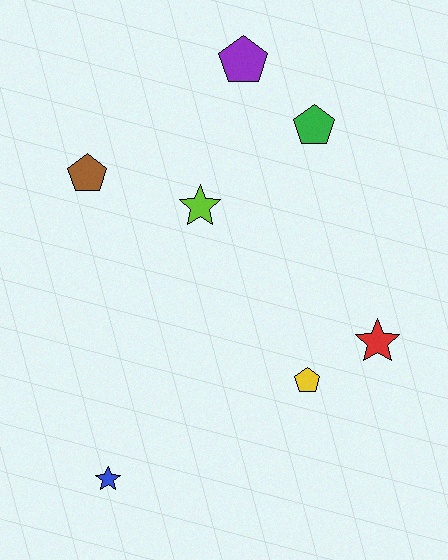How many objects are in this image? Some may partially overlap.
There are 7 objects.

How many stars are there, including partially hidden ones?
There are 3 stars.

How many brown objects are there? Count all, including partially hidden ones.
There is 1 brown object.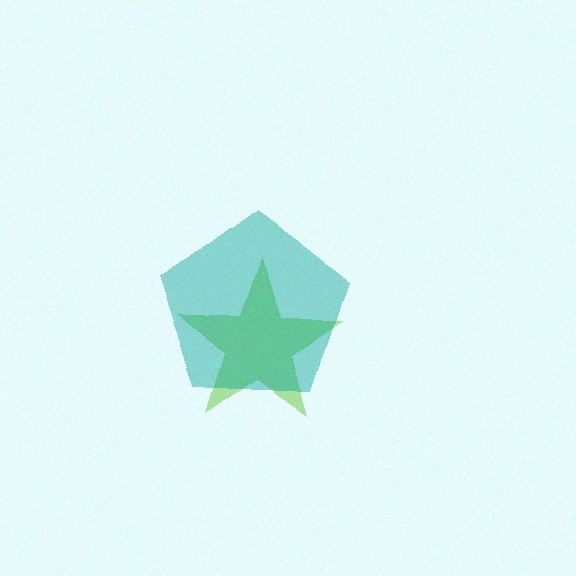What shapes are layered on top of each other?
The layered shapes are: a lime star, a teal pentagon.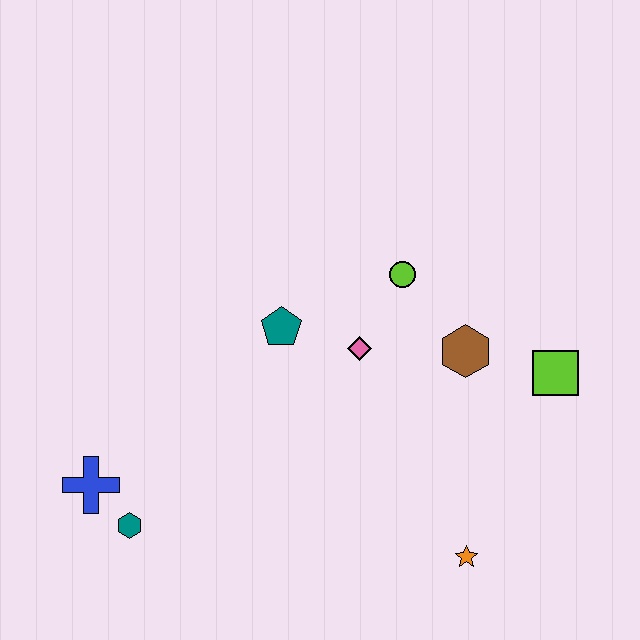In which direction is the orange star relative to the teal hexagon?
The orange star is to the right of the teal hexagon.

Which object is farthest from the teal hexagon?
The lime square is farthest from the teal hexagon.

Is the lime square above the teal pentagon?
No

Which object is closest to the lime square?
The brown hexagon is closest to the lime square.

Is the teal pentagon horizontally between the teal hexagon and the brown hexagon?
Yes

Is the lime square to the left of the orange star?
No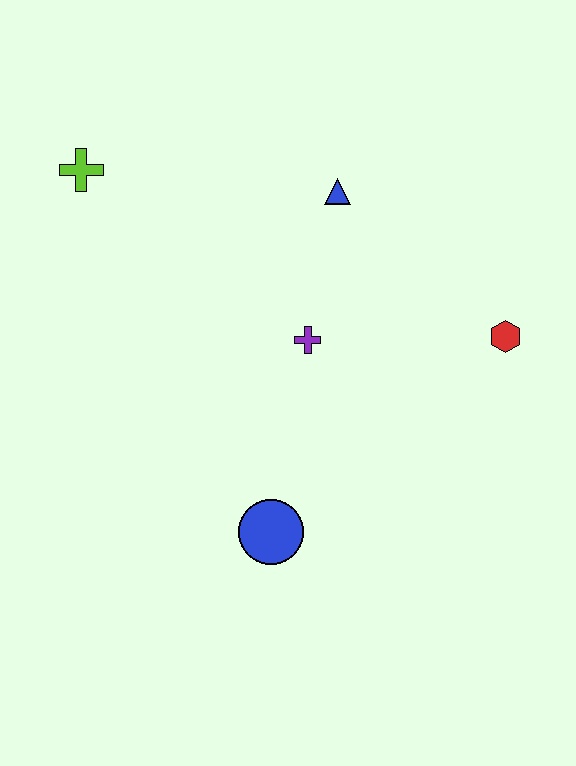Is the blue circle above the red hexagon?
No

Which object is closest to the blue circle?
The purple cross is closest to the blue circle.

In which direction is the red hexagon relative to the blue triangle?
The red hexagon is to the right of the blue triangle.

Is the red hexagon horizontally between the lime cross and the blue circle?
No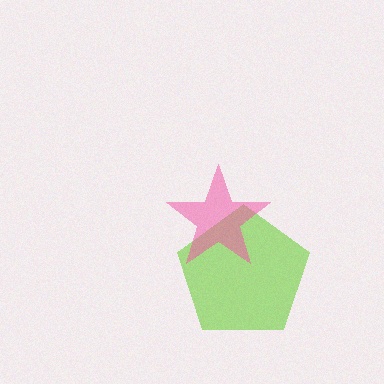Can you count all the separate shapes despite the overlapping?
Yes, there are 2 separate shapes.